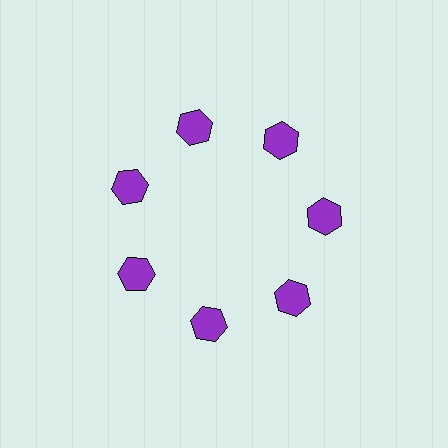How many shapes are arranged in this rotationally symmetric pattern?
There are 7 shapes, arranged in 7 groups of 1.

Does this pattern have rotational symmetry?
Yes, this pattern has 7-fold rotational symmetry. It looks the same after rotating 51 degrees around the center.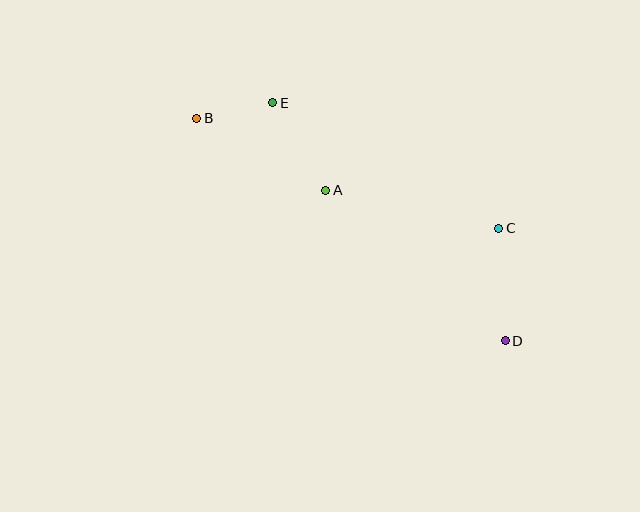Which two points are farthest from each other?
Points B and D are farthest from each other.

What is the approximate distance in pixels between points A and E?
The distance between A and E is approximately 102 pixels.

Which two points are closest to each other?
Points B and E are closest to each other.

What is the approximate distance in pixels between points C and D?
The distance between C and D is approximately 113 pixels.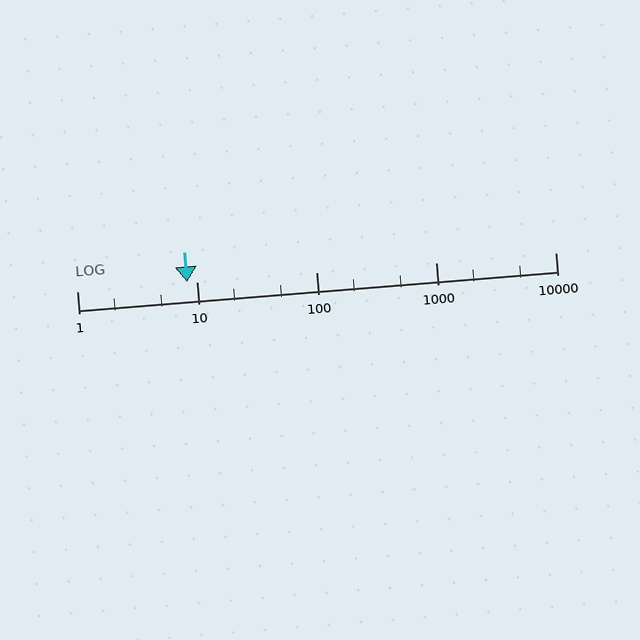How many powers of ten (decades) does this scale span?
The scale spans 4 decades, from 1 to 10000.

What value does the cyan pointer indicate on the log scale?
The pointer indicates approximately 8.4.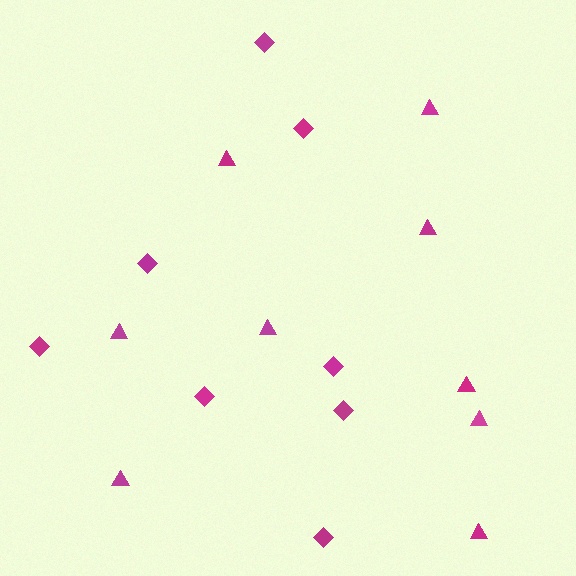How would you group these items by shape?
There are 2 groups: one group of diamonds (8) and one group of triangles (9).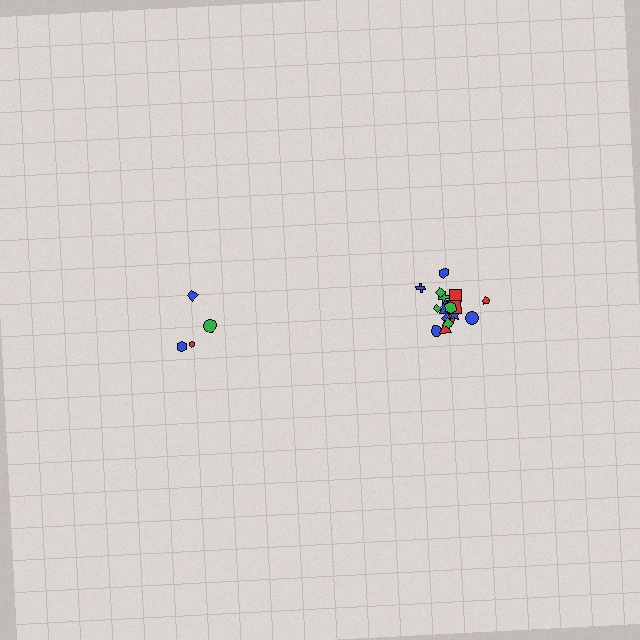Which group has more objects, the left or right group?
The right group.